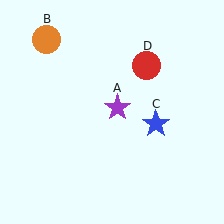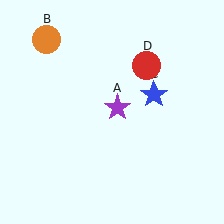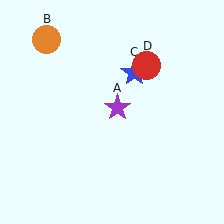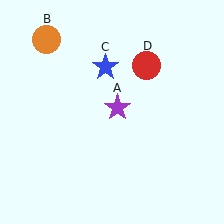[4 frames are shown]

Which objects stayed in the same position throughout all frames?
Purple star (object A) and orange circle (object B) and red circle (object D) remained stationary.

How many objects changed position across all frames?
1 object changed position: blue star (object C).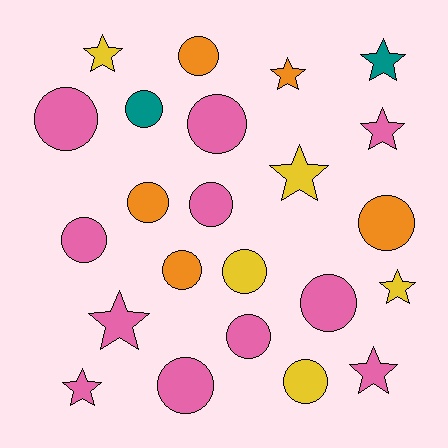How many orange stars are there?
There is 1 orange star.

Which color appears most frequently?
Pink, with 11 objects.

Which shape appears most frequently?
Circle, with 14 objects.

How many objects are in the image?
There are 23 objects.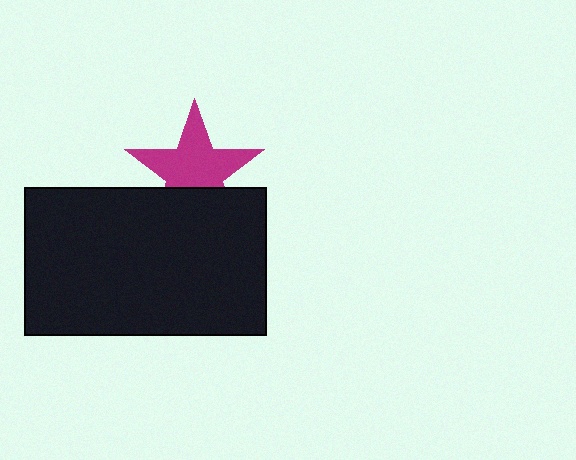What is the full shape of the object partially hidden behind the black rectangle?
The partially hidden object is a magenta star.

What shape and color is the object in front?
The object in front is a black rectangle.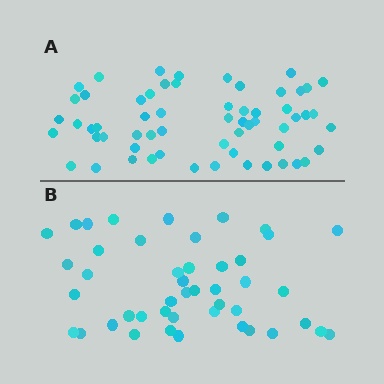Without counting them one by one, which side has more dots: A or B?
Region A (the top region) has more dots.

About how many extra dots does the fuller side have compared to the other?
Region A has approximately 15 more dots than region B.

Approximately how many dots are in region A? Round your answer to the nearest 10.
About 60 dots.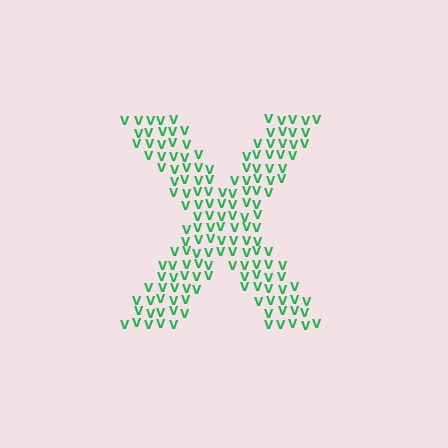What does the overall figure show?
The overall figure shows the letter X.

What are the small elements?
The small elements are letter V's.